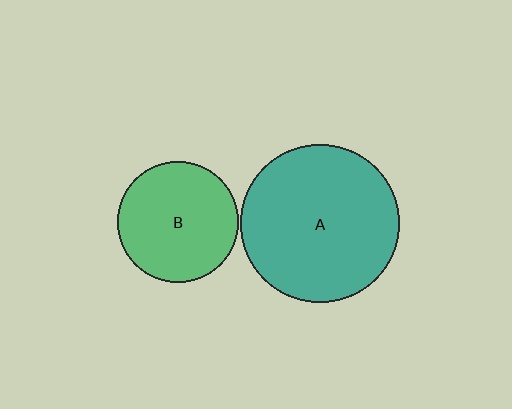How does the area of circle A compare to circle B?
Approximately 1.7 times.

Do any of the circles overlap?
No, none of the circles overlap.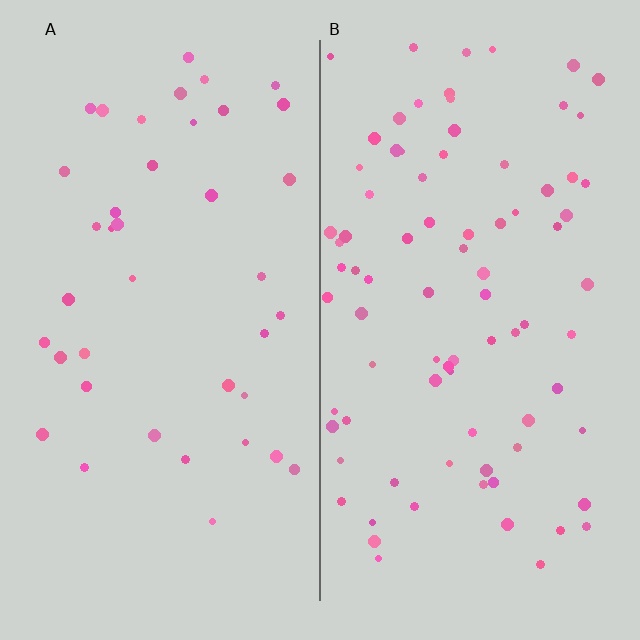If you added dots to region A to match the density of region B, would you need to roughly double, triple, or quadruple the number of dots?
Approximately double.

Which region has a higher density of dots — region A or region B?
B (the right).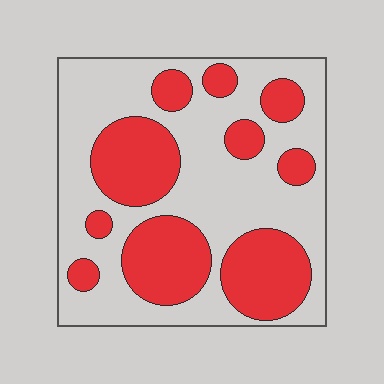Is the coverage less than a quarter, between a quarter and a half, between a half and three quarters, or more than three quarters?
Between a quarter and a half.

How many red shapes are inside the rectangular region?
10.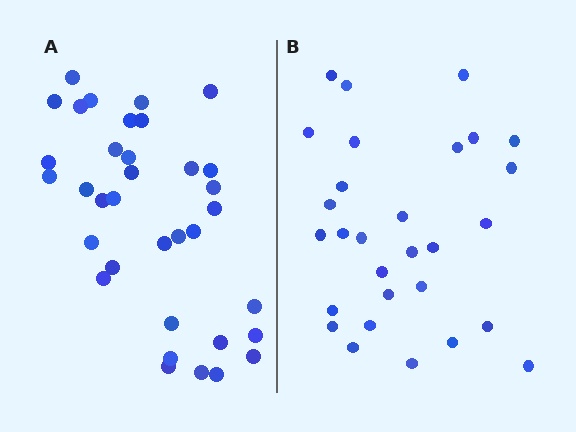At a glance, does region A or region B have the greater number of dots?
Region A (the left region) has more dots.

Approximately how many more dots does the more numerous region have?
Region A has about 6 more dots than region B.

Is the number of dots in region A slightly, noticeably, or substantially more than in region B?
Region A has only slightly more — the two regions are fairly close. The ratio is roughly 1.2 to 1.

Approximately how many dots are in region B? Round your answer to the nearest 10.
About 30 dots. (The exact count is 29, which rounds to 30.)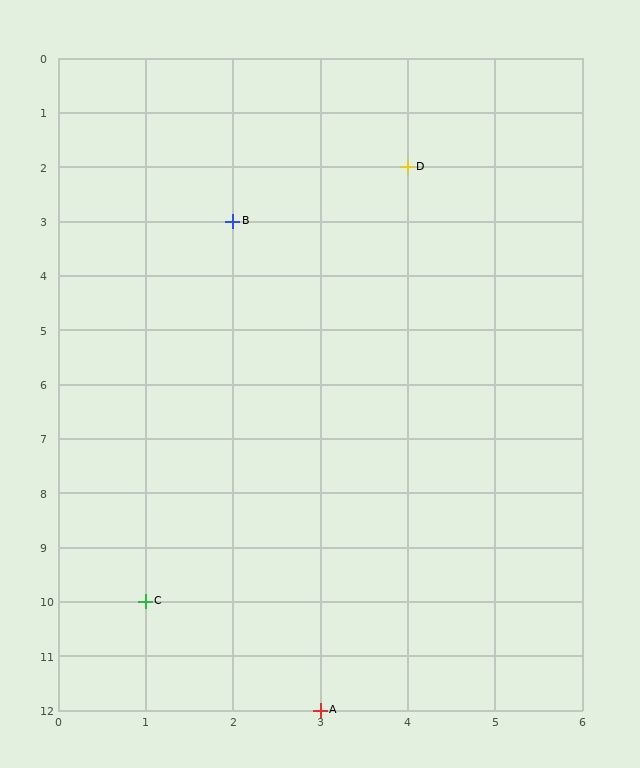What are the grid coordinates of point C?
Point C is at grid coordinates (1, 10).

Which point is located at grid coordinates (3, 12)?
Point A is at (3, 12).